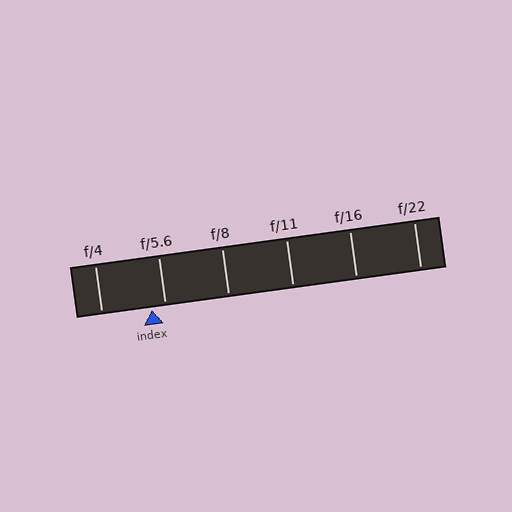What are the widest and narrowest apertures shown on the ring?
The widest aperture shown is f/4 and the narrowest is f/22.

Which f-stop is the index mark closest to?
The index mark is closest to f/5.6.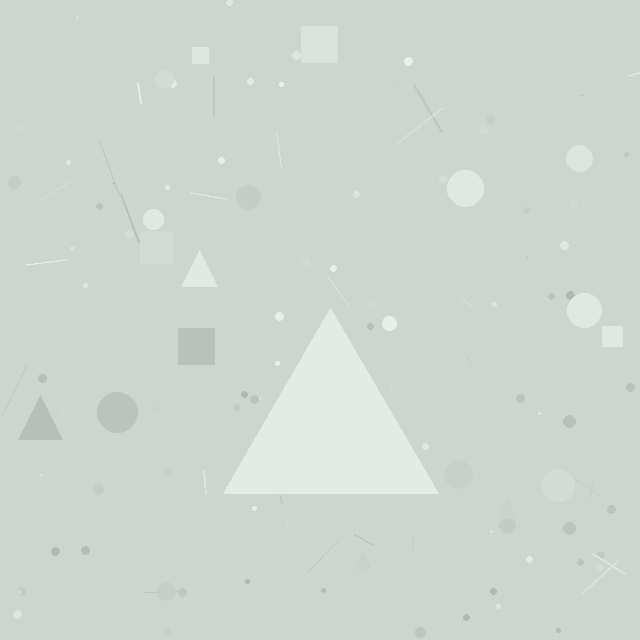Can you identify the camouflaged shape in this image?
The camouflaged shape is a triangle.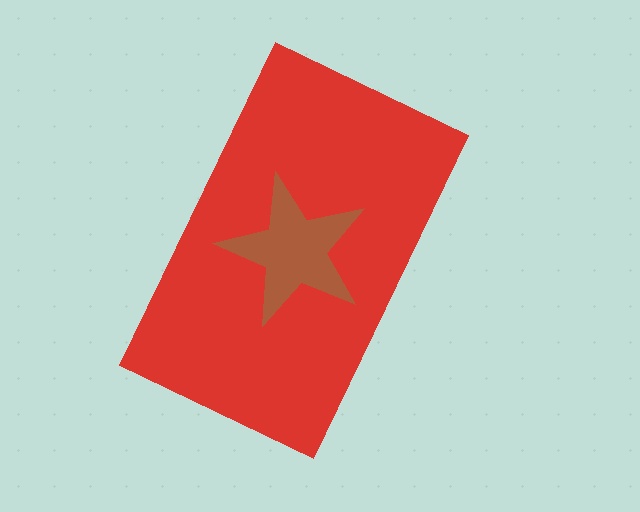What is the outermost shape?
The red rectangle.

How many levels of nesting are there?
2.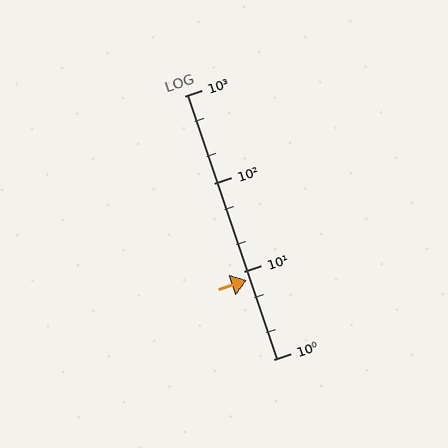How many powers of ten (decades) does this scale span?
The scale spans 3 decades, from 1 to 1000.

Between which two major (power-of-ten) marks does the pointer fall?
The pointer is between 1 and 10.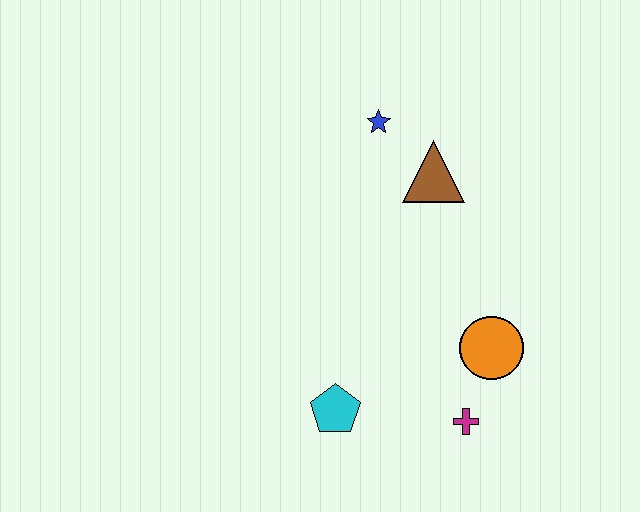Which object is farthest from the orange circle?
The blue star is farthest from the orange circle.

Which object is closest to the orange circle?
The magenta cross is closest to the orange circle.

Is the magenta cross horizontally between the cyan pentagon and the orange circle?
Yes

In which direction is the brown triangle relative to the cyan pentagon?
The brown triangle is above the cyan pentagon.